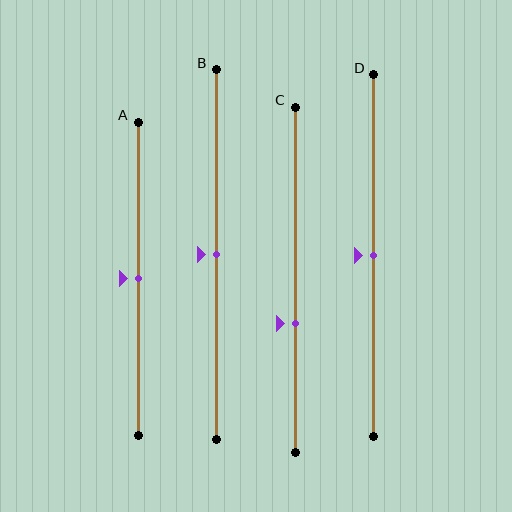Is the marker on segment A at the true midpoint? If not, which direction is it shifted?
Yes, the marker on segment A is at the true midpoint.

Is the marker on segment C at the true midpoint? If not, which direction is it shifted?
No, the marker on segment C is shifted downward by about 13% of the segment length.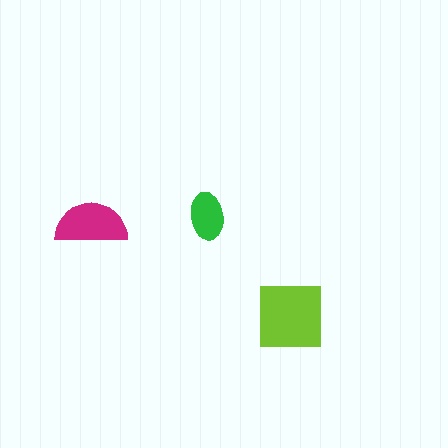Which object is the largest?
The lime square.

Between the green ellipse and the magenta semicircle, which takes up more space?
The magenta semicircle.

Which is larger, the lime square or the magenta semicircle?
The lime square.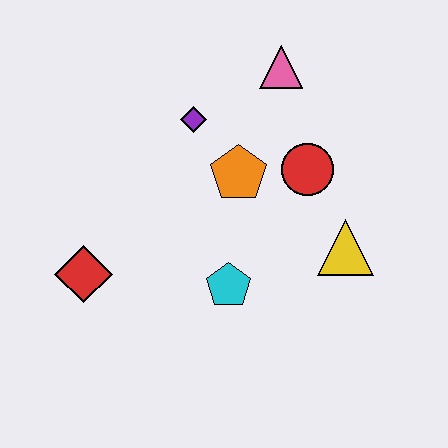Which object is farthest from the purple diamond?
The yellow triangle is farthest from the purple diamond.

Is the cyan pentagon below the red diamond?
Yes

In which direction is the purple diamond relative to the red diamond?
The purple diamond is above the red diamond.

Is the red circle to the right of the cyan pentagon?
Yes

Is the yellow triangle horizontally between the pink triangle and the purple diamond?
No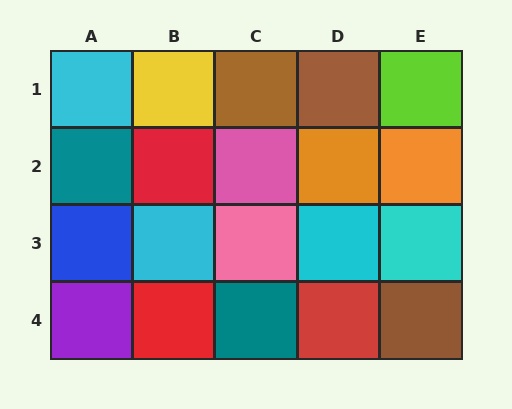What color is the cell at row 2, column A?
Teal.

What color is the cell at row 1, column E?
Lime.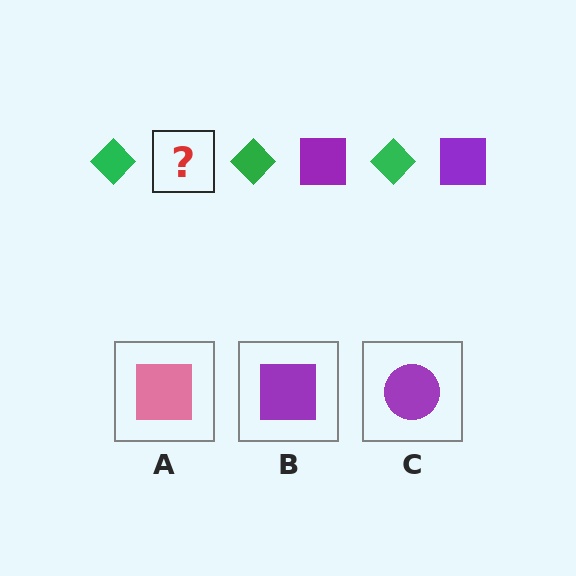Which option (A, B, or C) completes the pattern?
B.